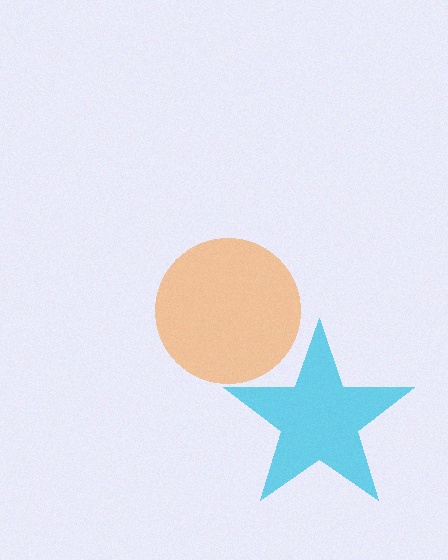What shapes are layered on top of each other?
The layered shapes are: an orange circle, a cyan star.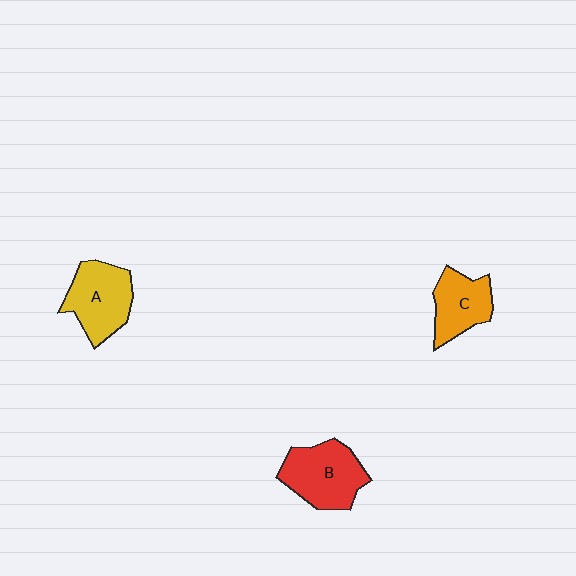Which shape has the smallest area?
Shape C (orange).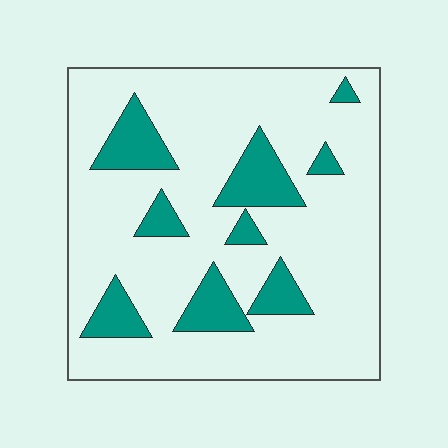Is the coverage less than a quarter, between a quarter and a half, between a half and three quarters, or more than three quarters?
Less than a quarter.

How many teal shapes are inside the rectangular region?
9.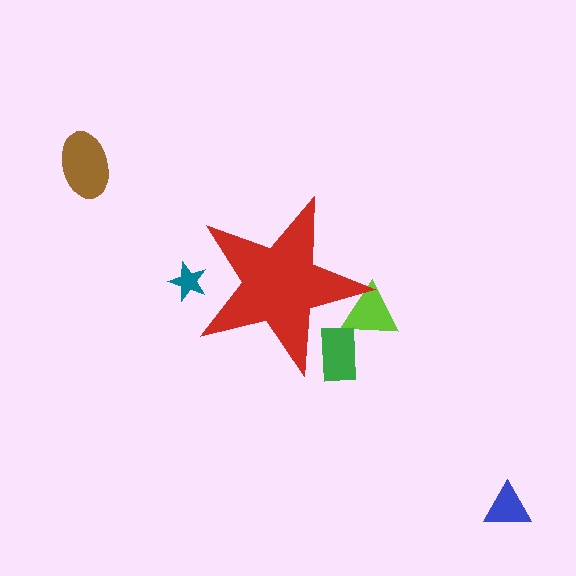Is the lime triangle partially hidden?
Yes, the lime triangle is partially hidden behind the red star.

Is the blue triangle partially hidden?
No, the blue triangle is fully visible.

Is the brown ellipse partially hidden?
No, the brown ellipse is fully visible.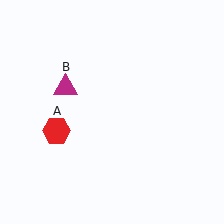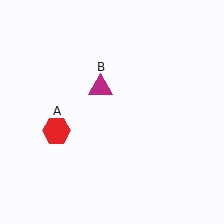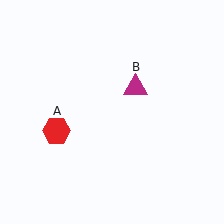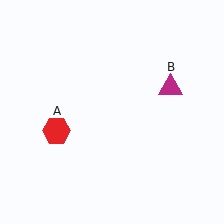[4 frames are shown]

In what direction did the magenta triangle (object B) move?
The magenta triangle (object B) moved right.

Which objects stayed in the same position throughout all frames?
Red hexagon (object A) remained stationary.